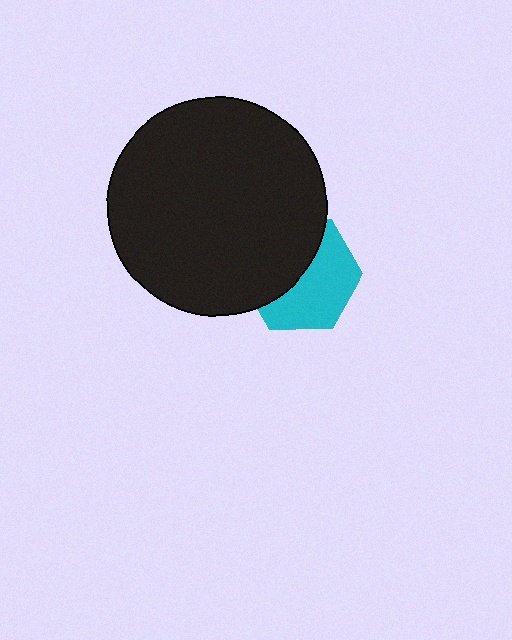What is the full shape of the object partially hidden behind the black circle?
The partially hidden object is a cyan hexagon.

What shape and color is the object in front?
The object in front is a black circle.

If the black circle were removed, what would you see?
You would see the complete cyan hexagon.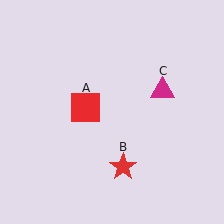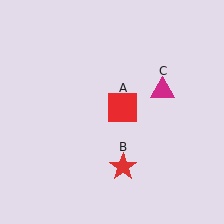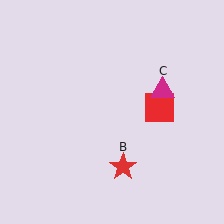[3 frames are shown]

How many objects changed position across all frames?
1 object changed position: red square (object A).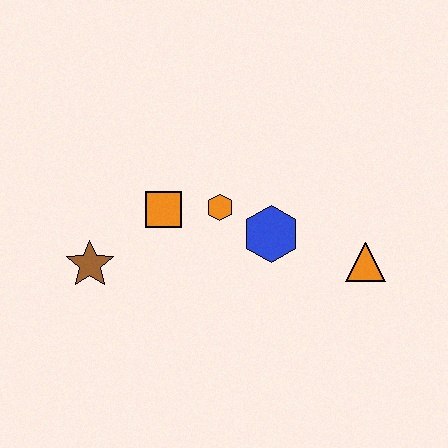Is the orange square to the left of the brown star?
No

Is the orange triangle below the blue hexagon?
Yes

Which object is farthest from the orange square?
The orange triangle is farthest from the orange square.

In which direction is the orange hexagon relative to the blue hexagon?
The orange hexagon is to the left of the blue hexagon.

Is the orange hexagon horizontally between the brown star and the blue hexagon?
Yes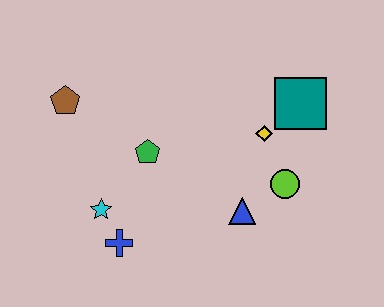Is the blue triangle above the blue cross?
Yes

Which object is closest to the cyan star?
The blue cross is closest to the cyan star.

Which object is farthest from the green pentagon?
The teal square is farthest from the green pentagon.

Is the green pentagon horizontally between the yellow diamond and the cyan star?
Yes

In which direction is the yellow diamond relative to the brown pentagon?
The yellow diamond is to the right of the brown pentagon.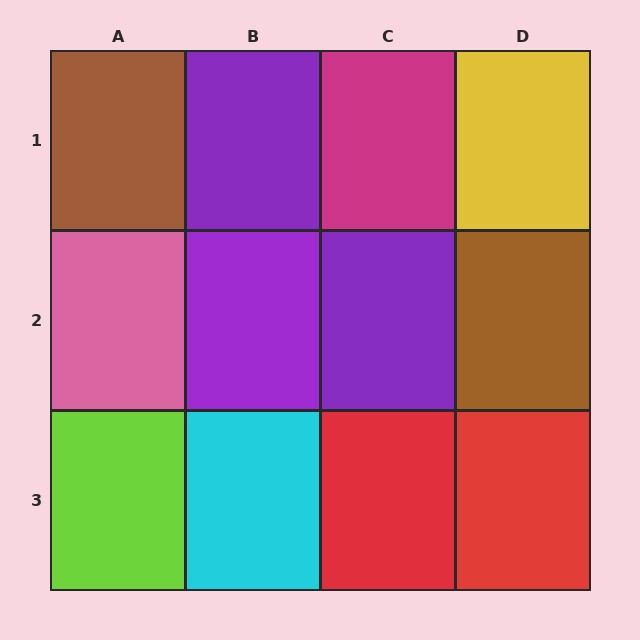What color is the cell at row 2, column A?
Pink.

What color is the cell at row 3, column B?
Cyan.